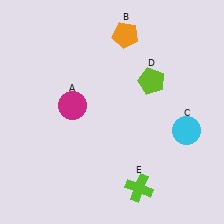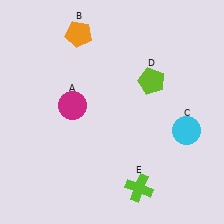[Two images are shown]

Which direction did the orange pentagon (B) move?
The orange pentagon (B) moved left.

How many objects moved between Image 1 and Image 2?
1 object moved between the two images.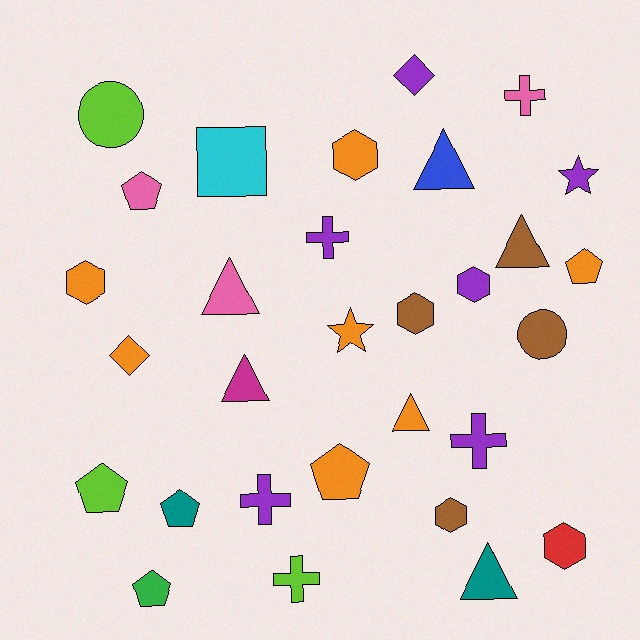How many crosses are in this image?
There are 5 crosses.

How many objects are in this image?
There are 30 objects.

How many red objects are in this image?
There is 1 red object.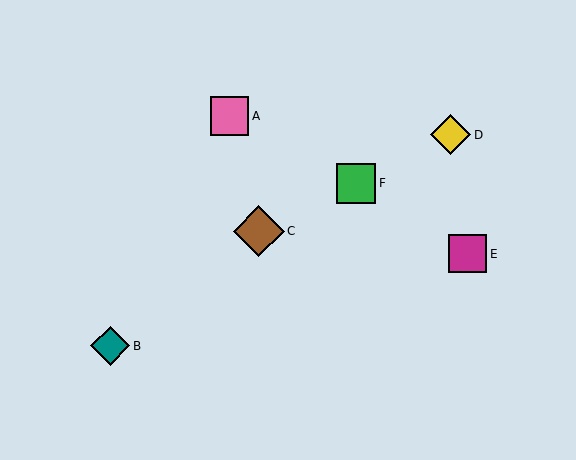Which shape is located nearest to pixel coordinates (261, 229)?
The brown diamond (labeled C) at (259, 231) is nearest to that location.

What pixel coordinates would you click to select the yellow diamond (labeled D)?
Click at (451, 135) to select the yellow diamond D.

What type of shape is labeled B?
Shape B is a teal diamond.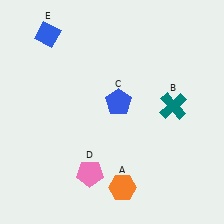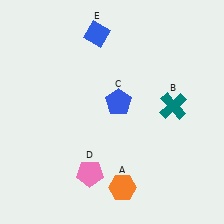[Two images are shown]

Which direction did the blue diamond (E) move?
The blue diamond (E) moved right.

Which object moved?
The blue diamond (E) moved right.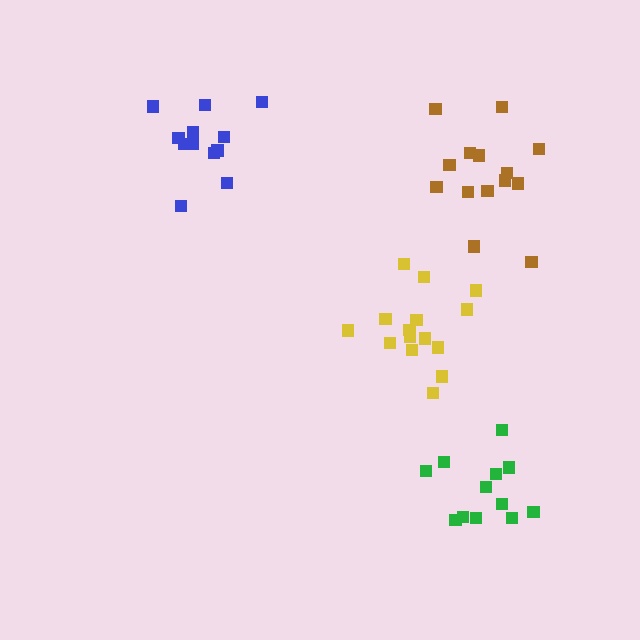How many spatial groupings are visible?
There are 4 spatial groupings.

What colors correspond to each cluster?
The clusters are colored: brown, yellow, blue, green.